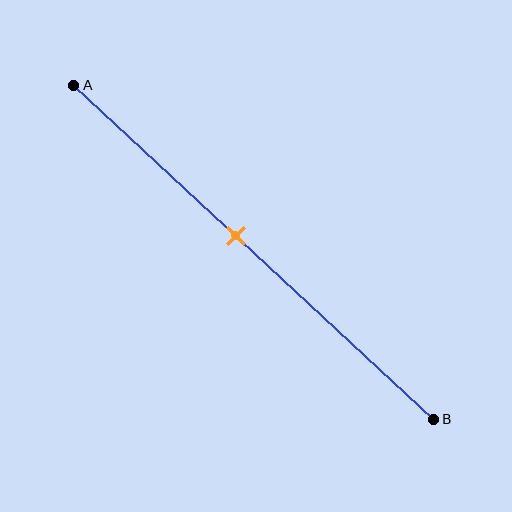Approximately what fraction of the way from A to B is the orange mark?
The orange mark is approximately 45% of the way from A to B.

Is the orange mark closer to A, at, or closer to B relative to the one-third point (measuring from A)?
The orange mark is closer to point B than the one-third point of segment AB.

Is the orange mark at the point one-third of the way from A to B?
No, the mark is at about 45% from A, not at the 33% one-third point.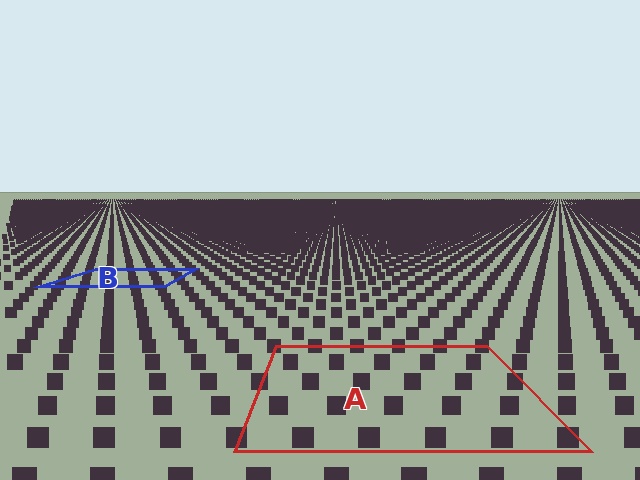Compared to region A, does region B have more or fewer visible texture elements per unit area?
Region B has more texture elements per unit area — they are packed more densely because it is farther away.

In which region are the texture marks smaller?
The texture marks are smaller in region B, because it is farther away.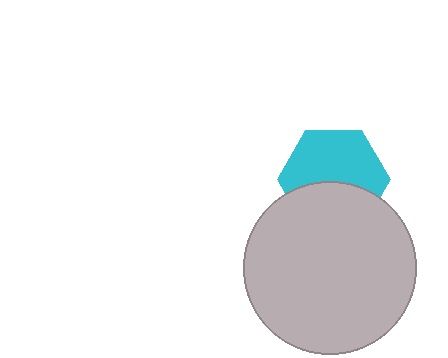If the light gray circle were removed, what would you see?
You would see the complete cyan hexagon.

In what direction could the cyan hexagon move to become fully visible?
The cyan hexagon could move up. That would shift it out from behind the light gray circle entirely.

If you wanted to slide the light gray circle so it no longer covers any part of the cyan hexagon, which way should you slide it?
Slide it down — that is the most direct way to separate the two shapes.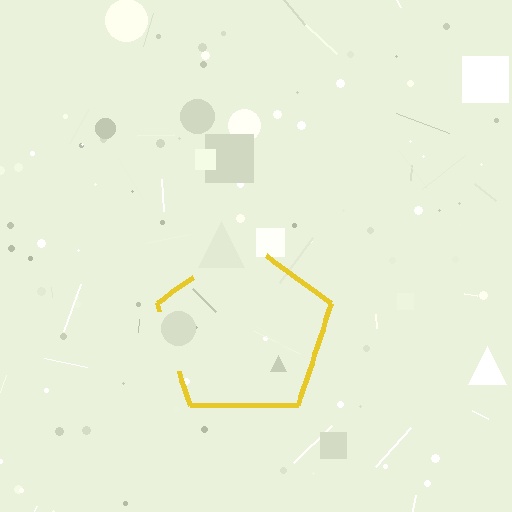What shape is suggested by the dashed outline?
The dashed outline suggests a pentagon.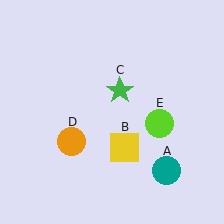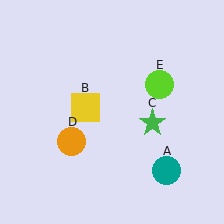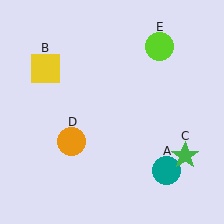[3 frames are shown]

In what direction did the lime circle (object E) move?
The lime circle (object E) moved up.